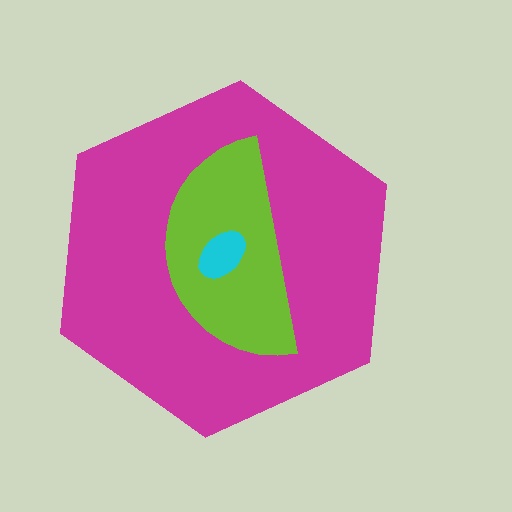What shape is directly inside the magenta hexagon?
The lime semicircle.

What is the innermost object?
The cyan ellipse.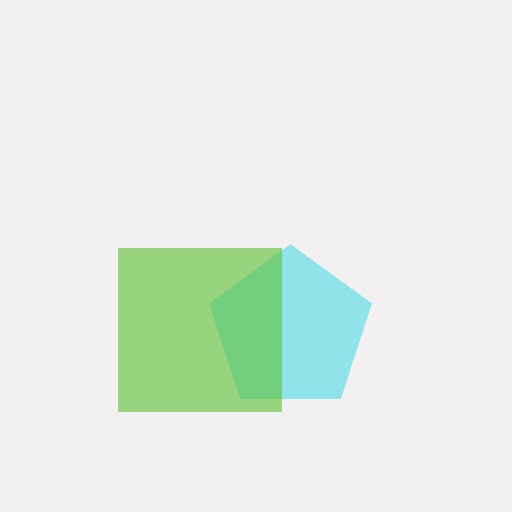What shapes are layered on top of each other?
The layered shapes are: a cyan pentagon, a lime square.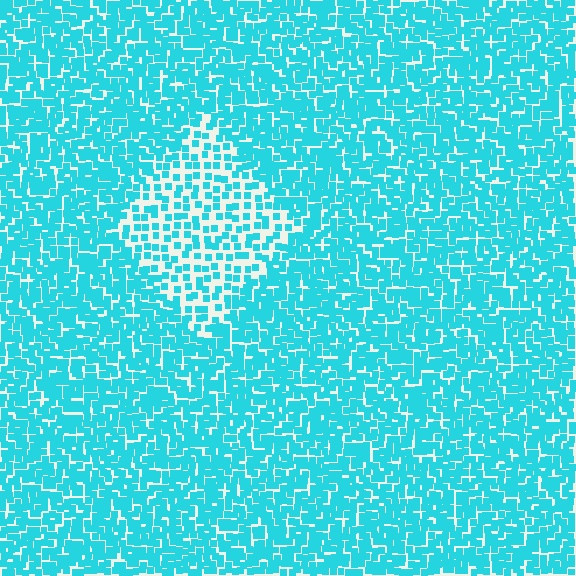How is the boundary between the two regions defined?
The boundary is defined by a change in element density (approximately 2.1x ratio). All elements are the same color, size, and shape.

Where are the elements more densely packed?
The elements are more densely packed outside the diamond boundary.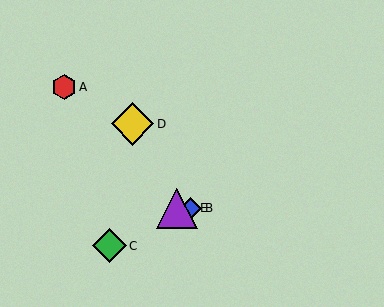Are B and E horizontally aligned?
Yes, both are at y≈208.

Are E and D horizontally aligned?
No, E is at y≈208 and D is at y≈124.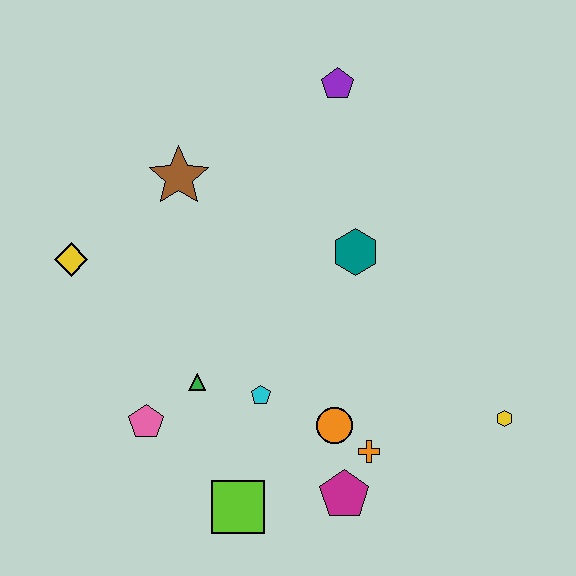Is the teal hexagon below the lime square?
No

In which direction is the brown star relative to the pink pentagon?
The brown star is above the pink pentagon.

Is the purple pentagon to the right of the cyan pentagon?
Yes